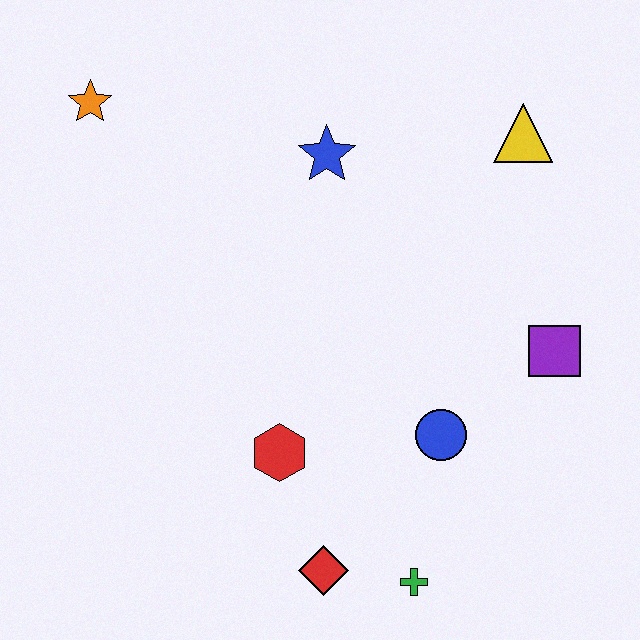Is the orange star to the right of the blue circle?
No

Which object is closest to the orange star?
The blue star is closest to the orange star.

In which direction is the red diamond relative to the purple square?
The red diamond is to the left of the purple square.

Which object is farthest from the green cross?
The orange star is farthest from the green cross.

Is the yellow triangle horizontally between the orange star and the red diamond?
No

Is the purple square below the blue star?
Yes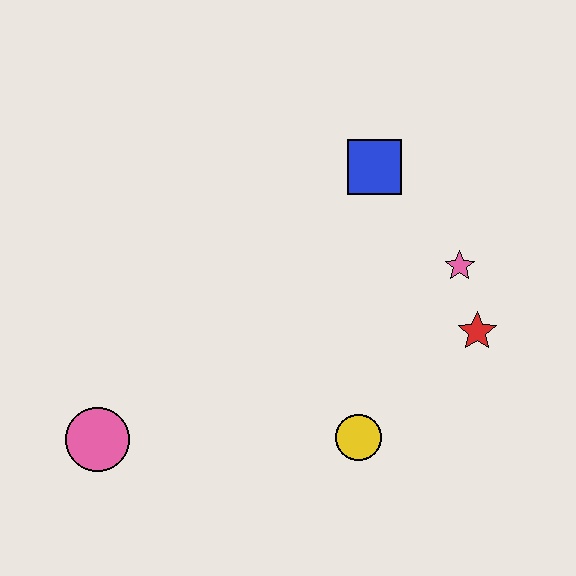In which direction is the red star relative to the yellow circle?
The red star is to the right of the yellow circle.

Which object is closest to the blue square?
The pink star is closest to the blue square.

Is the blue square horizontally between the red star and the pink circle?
Yes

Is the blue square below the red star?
No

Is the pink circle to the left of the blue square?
Yes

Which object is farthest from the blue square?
The pink circle is farthest from the blue square.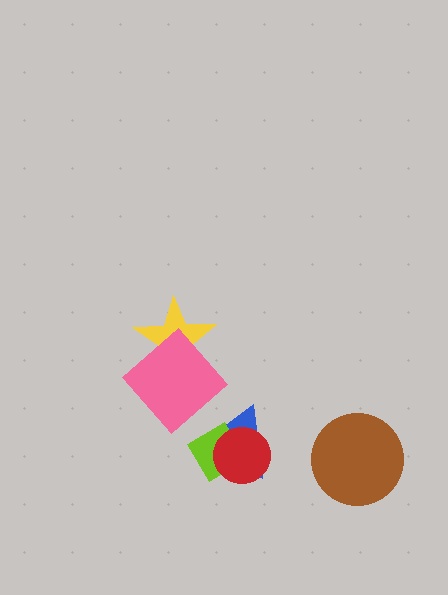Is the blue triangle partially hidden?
Yes, it is partially covered by another shape.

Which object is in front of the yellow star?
The pink diamond is in front of the yellow star.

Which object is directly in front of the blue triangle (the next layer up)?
The lime diamond is directly in front of the blue triangle.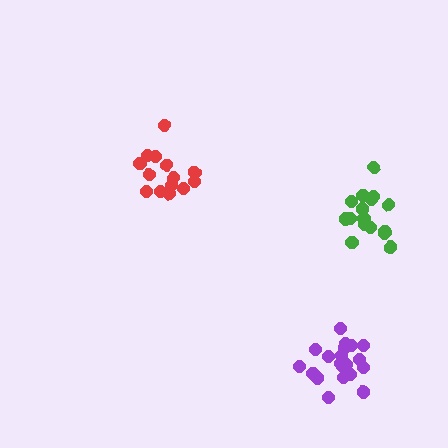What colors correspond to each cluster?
The clusters are colored: green, red, purple.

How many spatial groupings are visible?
There are 3 spatial groupings.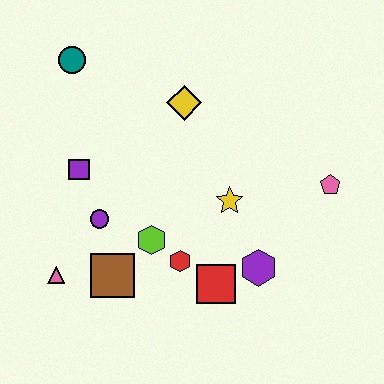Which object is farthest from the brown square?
The pink pentagon is farthest from the brown square.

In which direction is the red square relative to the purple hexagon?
The red square is to the left of the purple hexagon.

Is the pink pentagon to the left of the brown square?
No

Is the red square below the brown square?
Yes